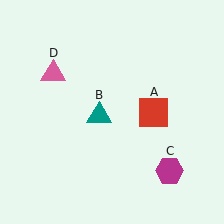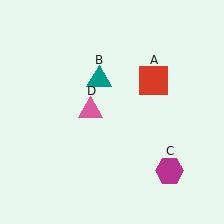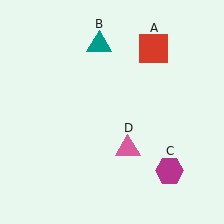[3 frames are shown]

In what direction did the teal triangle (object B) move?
The teal triangle (object B) moved up.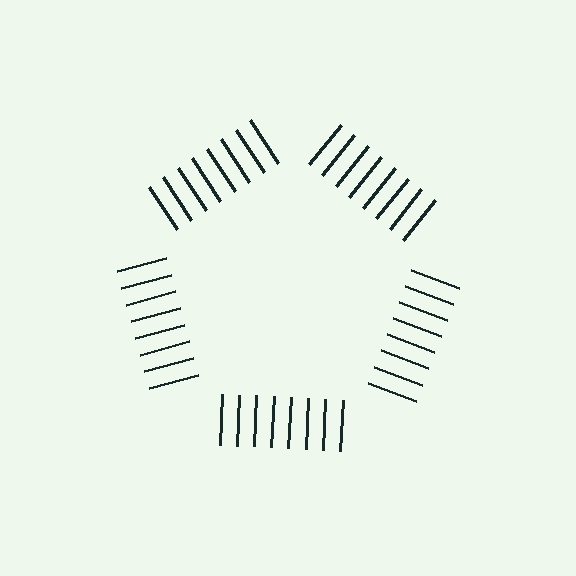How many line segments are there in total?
40 — 8 along each of the 5 edges.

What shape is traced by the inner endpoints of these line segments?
An illusory pentagon — the line segments terminate on its edges but no continuous stroke is drawn.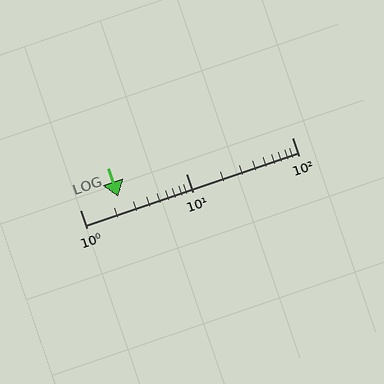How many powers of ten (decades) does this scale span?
The scale spans 2 decades, from 1 to 100.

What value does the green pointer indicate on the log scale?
The pointer indicates approximately 2.3.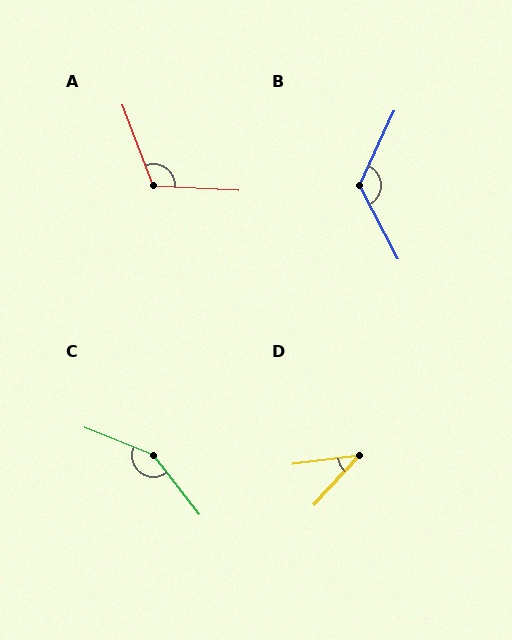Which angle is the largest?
C, at approximately 150 degrees.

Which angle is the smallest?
D, at approximately 40 degrees.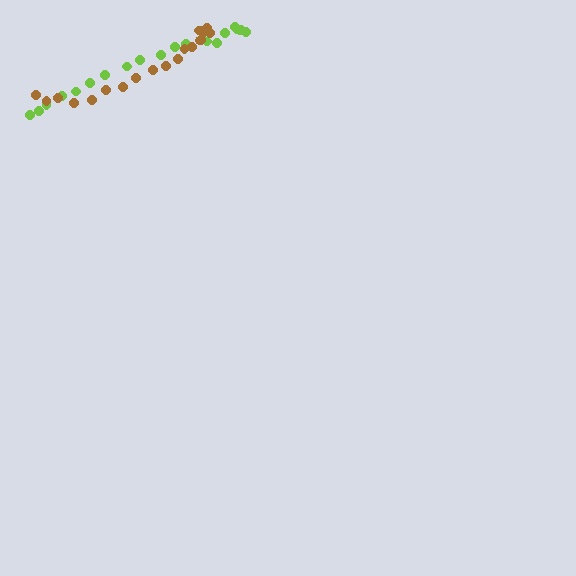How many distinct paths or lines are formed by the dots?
There are 2 distinct paths.